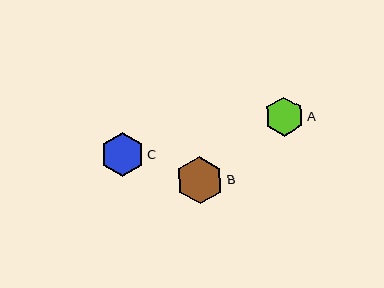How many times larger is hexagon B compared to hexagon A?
Hexagon B is approximately 1.2 times the size of hexagon A.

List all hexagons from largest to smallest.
From largest to smallest: B, C, A.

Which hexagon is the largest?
Hexagon B is the largest with a size of approximately 47 pixels.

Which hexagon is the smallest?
Hexagon A is the smallest with a size of approximately 39 pixels.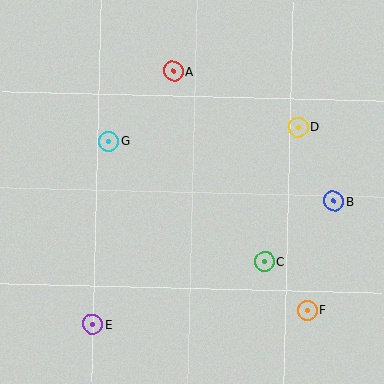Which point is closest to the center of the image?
Point G at (109, 141) is closest to the center.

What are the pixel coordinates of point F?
Point F is at (308, 310).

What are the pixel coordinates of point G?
Point G is at (109, 141).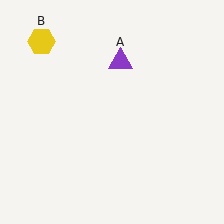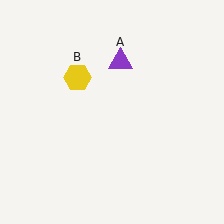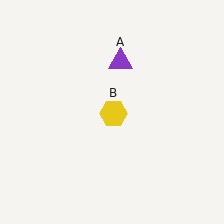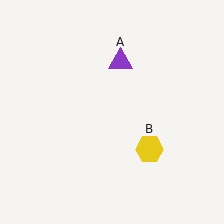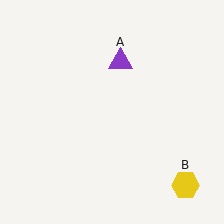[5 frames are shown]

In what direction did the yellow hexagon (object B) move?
The yellow hexagon (object B) moved down and to the right.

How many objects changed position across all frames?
1 object changed position: yellow hexagon (object B).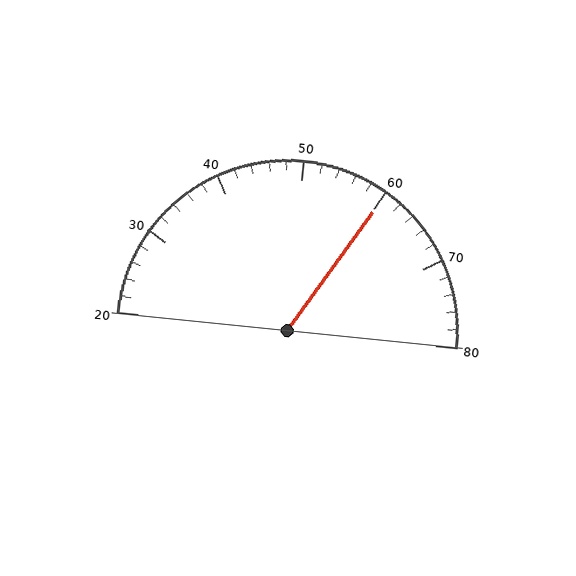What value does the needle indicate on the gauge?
The needle indicates approximately 60.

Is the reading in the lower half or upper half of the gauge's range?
The reading is in the upper half of the range (20 to 80).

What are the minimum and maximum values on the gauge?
The gauge ranges from 20 to 80.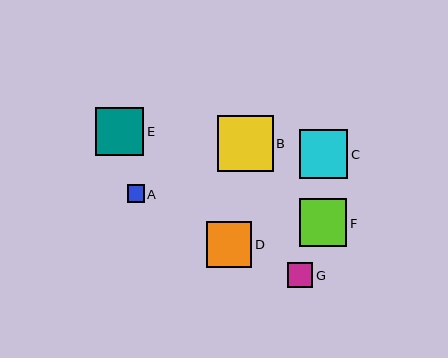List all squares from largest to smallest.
From largest to smallest: B, C, E, F, D, G, A.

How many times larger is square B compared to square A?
Square B is approximately 3.2 times the size of square A.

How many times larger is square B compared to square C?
Square B is approximately 1.2 times the size of square C.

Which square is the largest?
Square B is the largest with a size of approximately 56 pixels.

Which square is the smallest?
Square A is the smallest with a size of approximately 17 pixels.